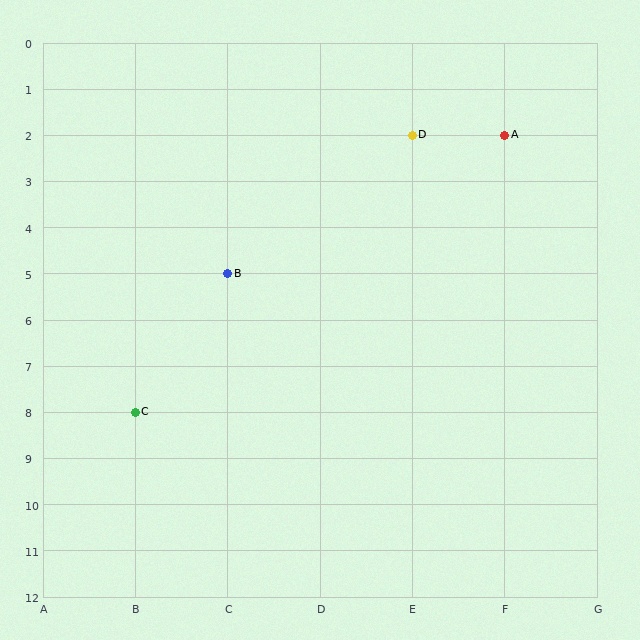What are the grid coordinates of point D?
Point D is at grid coordinates (E, 2).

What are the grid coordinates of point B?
Point B is at grid coordinates (C, 5).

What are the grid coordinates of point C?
Point C is at grid coordinates (B, 8).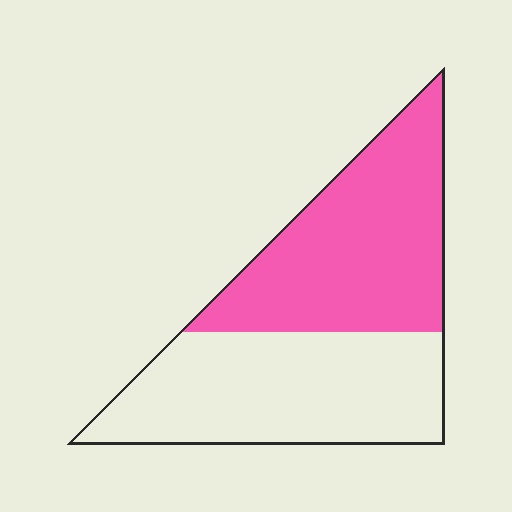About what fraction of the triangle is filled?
About one half (1/2).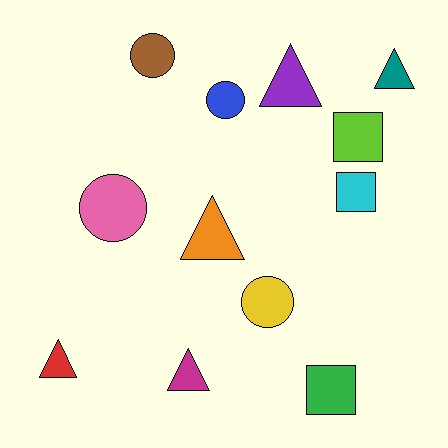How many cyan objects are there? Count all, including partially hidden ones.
There is 1 cyan object.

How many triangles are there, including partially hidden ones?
There are 5 triangles.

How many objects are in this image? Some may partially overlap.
There are 12 objects.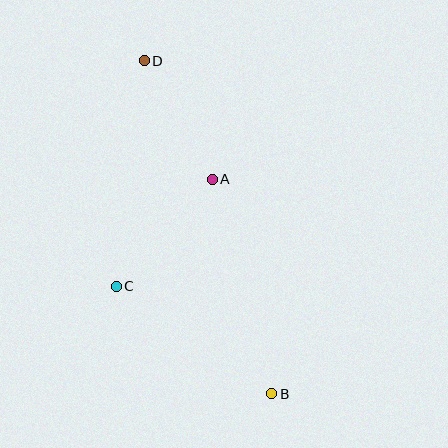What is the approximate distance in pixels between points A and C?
The distance between A and C is approximately 143 pixels.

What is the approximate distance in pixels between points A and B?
The distance between A and B is approximately 222 pixels.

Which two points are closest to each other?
Points A and D are closest to each other.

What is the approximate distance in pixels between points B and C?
The distance between B and C is approximately 189 pixels.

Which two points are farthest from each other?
Points B and D are farthest from each other.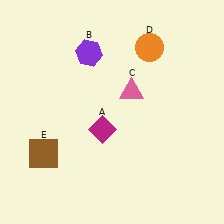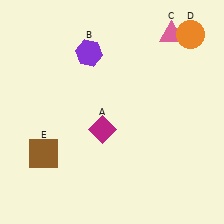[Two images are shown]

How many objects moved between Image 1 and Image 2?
2 objects moved between the two images.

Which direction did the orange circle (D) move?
The orange circle (D) moved right.